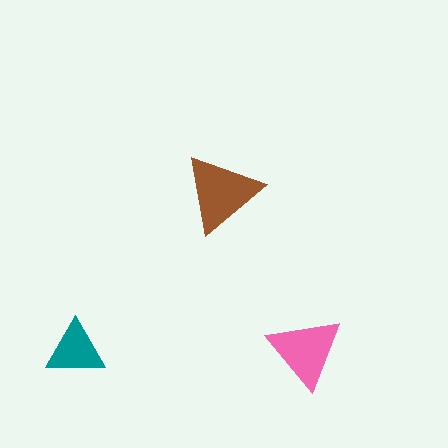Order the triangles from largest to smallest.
the brown one, the pink one, the teal one.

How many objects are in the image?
There are 3 objects in the image.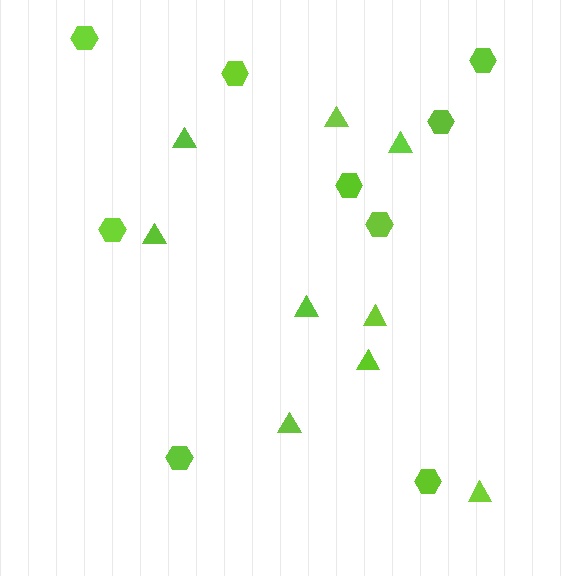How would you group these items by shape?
There are 2 groups: one group of hexagons (9) and one group of triangles (9).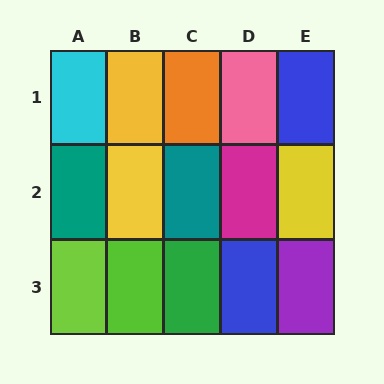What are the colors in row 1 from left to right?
Cyan, yellow, orange, pink, blue.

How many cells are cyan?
1 cell is cyan.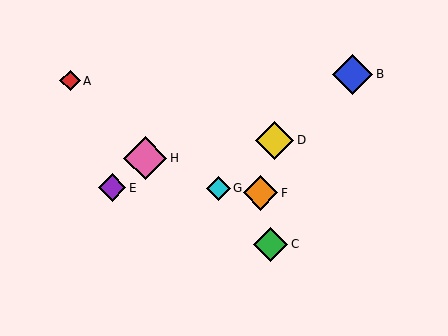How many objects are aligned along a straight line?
3 objects (B, D, G) are aligned along a straight line.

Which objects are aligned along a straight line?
Objects B, D, G are aligned along a straight line.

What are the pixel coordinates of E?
Object E is at (112, 188).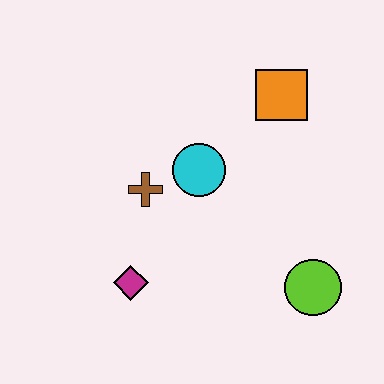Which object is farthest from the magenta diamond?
The orange square is farthest from the magenta diamond.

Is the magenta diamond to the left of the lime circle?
Yes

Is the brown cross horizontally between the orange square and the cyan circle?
No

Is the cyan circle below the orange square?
Yes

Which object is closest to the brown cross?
The cyan circle is closest to the brown cross.